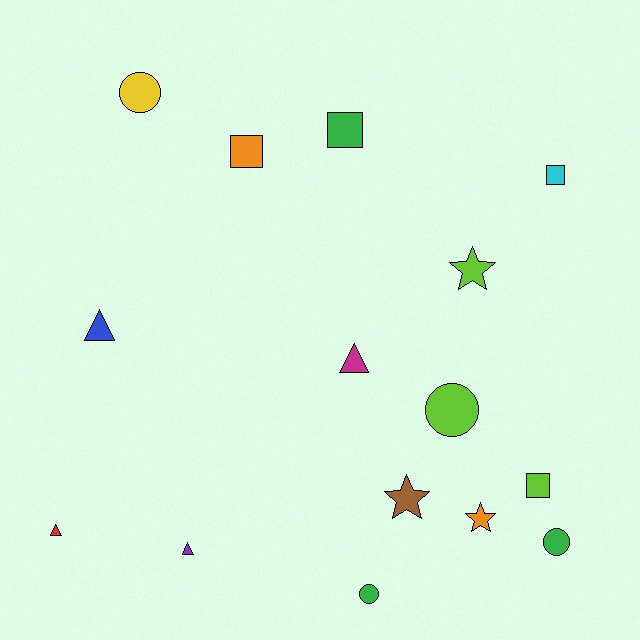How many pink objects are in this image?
There are no pink objects.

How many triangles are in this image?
There are 4 triangles.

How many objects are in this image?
There are 15 objects.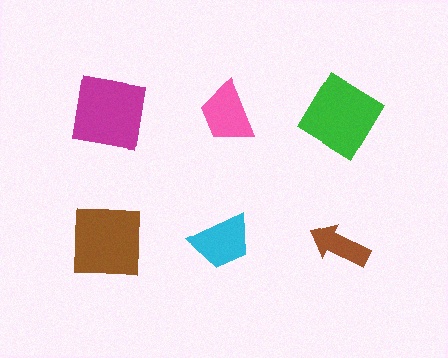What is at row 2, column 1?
A brown square.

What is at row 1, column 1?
A magenta square.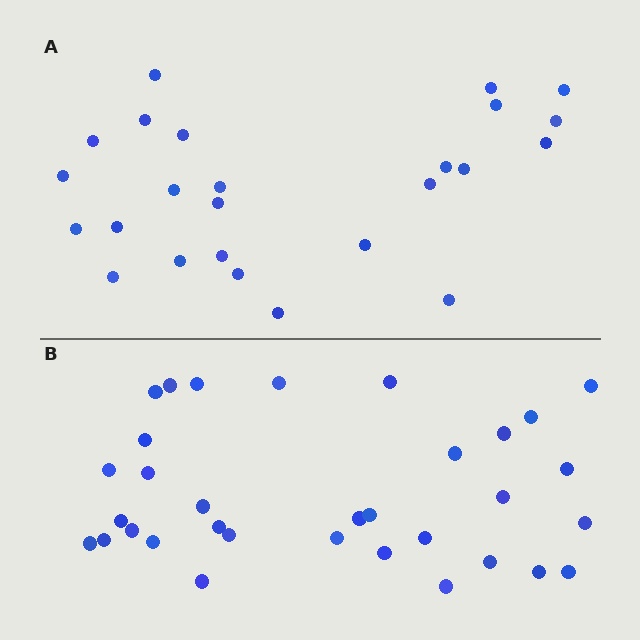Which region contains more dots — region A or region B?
Region B (the bottom region) has more dots.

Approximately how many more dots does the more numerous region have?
Region B has roughly 8 or so more dots than region A.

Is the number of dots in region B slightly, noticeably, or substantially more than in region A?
Region B has noticeably more, but not dramatically so. The ratio is roughly 1.3 to 1.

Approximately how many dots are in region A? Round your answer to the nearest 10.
About 20 dots. (The exact count is 25, which rounds to 20.)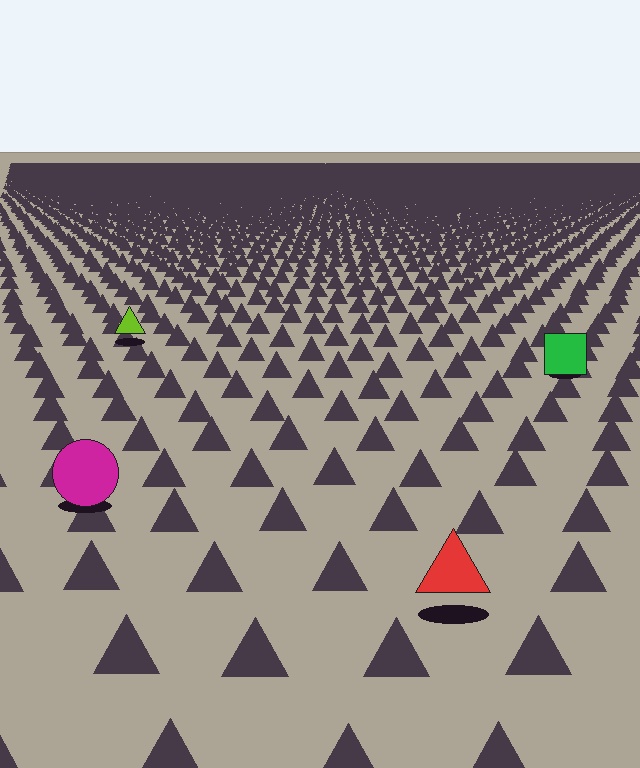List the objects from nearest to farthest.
From nearest to farthest: the red triangle, the magenta circle, the green square, the lime triangle.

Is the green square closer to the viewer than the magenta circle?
No. The magenta circle is closer — you can tell from the texture gradient: the ground texture is coarser near it.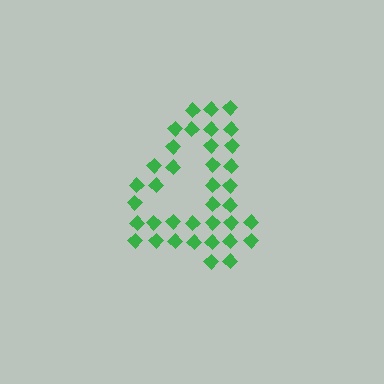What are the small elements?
The small elements are diamonds.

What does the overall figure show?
The overall figure shows the digit 4.